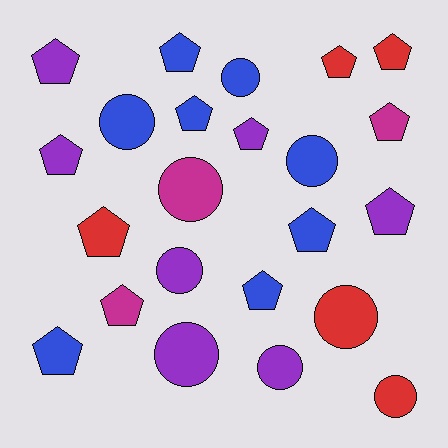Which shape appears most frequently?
Pentagon, with 14 objects.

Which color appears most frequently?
Blue, with 8 objects.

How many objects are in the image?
There are 23 objects.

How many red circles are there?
There are 2 red circles.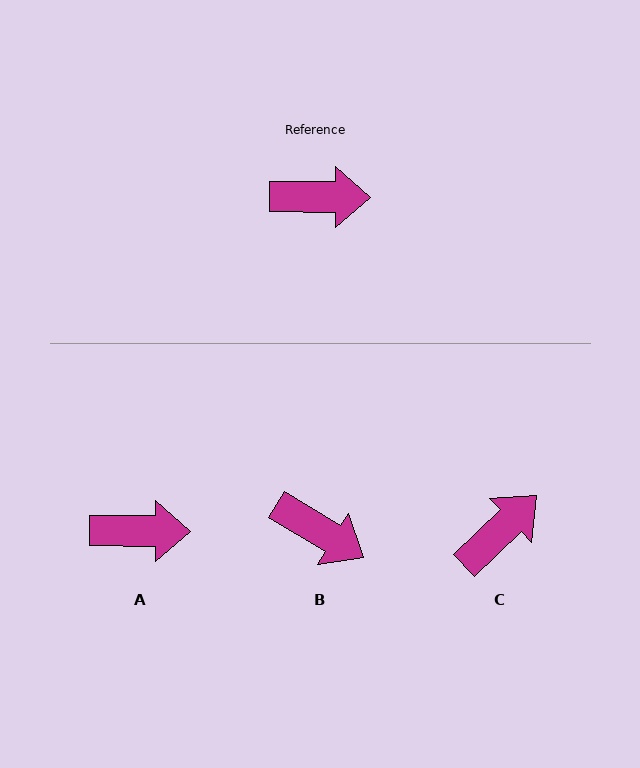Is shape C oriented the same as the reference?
No, it is off by about 44 degrees.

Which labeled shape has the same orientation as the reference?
A.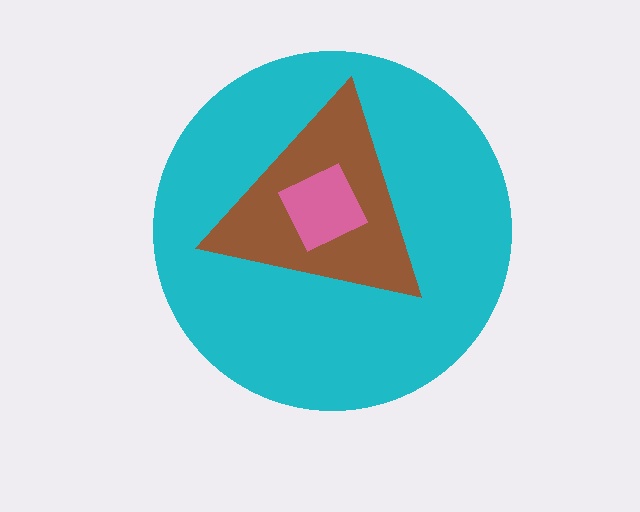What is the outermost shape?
The cyan circle.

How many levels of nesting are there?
3.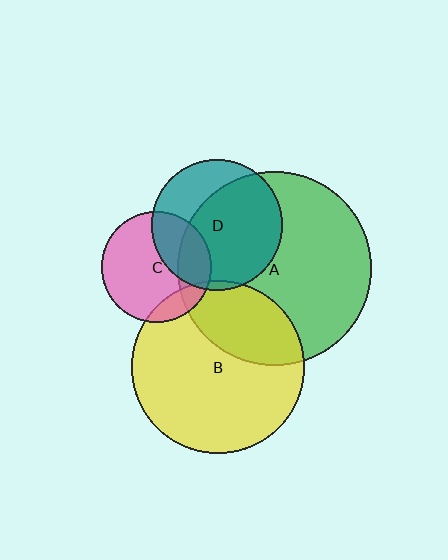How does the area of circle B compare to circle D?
Approximately 1.8 times.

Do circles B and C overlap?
Yes.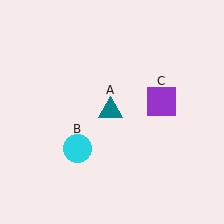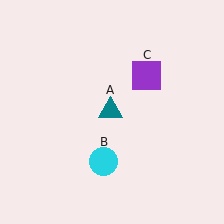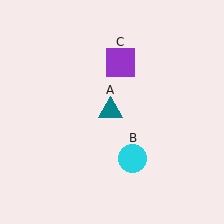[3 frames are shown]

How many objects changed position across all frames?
2 objects changed position: cyan circle (object B), purple square (object C).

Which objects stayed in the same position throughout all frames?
Teal triangle (object A) remained stationary.